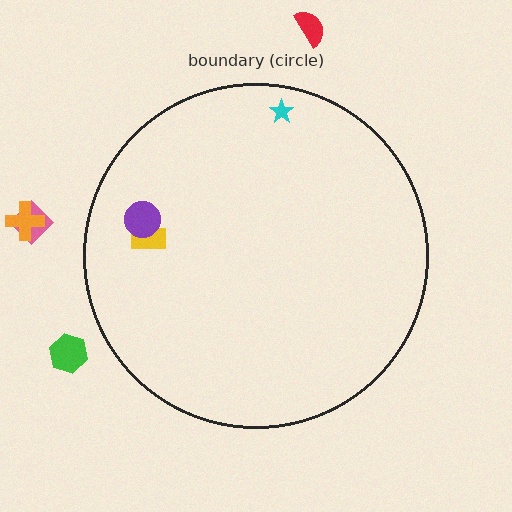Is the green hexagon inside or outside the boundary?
Outside.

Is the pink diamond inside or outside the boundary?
Outside.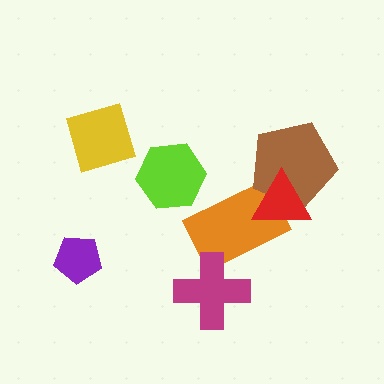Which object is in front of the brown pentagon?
The red triangle is in front of the brown pentagon.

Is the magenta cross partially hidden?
No, no other shape covers it.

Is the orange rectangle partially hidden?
Yes, it is partially covered by another shape.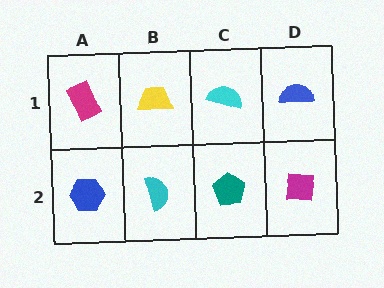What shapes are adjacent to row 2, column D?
A blue semicircle (row 1, column D), a teal pentagon (row 2, column C).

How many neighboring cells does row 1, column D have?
2.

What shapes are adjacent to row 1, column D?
A magenta square (row 2, column D), a cyan semicircle (row 1, column C).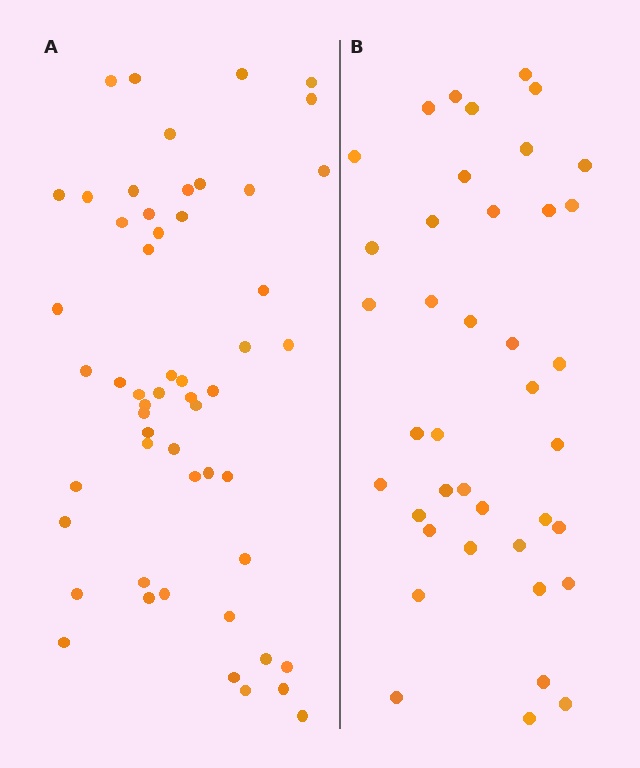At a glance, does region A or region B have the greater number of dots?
Region A (the left region) has more dots.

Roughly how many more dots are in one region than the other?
Region A has approximately 15 more dots than region B.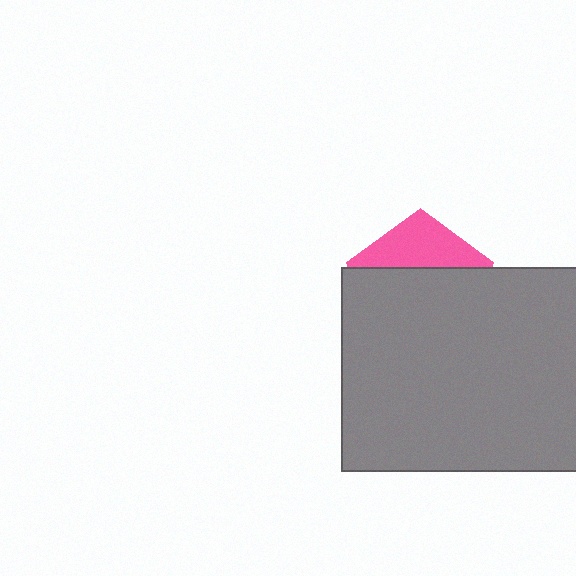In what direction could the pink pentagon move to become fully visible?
The pink pentagon could move up. That would shift it out from behind the gray rectangle entirely.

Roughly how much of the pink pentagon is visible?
A small part of it is visible (roughly 33%).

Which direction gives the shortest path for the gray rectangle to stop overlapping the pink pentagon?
Moving down gives the shortest separation.